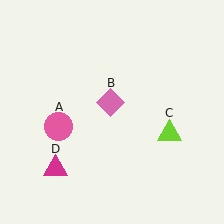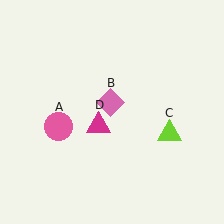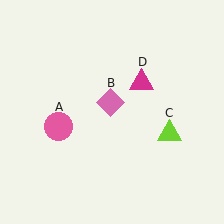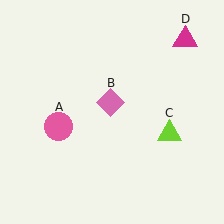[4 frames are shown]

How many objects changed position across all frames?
1 object changed position: magenta triangle (object D).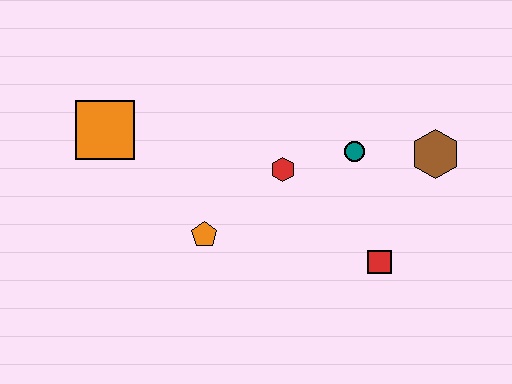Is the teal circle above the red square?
Yes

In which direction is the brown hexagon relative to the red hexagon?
The brown hexagon is to the right of the red hexagon.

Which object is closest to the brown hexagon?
The teal circle is closest to the brown hexagon.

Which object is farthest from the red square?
The orange square is farthest from the red square.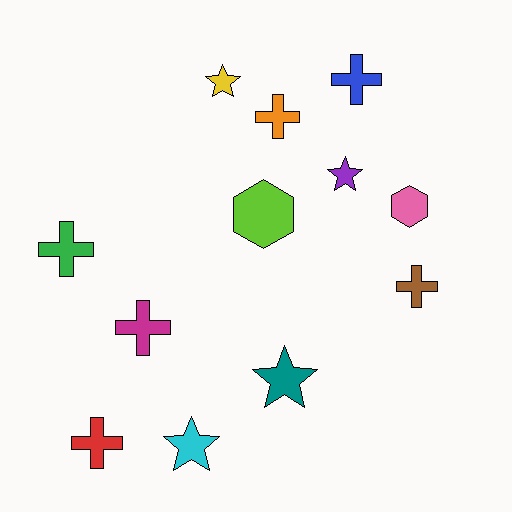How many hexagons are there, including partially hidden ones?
There are 2 hexagons.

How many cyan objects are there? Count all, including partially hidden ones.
There is 1 cyan object.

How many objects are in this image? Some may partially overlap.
There are 12 objects.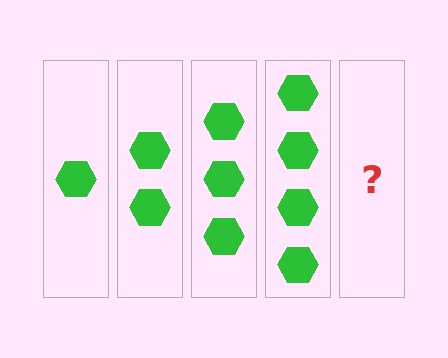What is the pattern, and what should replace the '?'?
The pattern is that each step adds one more hexagon. The '?' should be 5 hexagons.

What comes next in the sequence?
The next element should be 5 hexagons.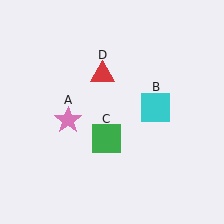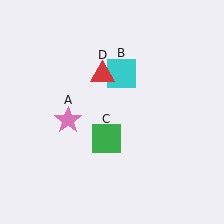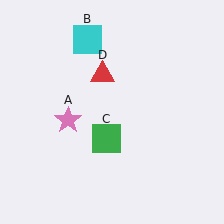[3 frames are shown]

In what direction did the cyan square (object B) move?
The cyan square (object B) moved up and to the left.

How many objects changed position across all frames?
1 object changed position: cyan square (object B).